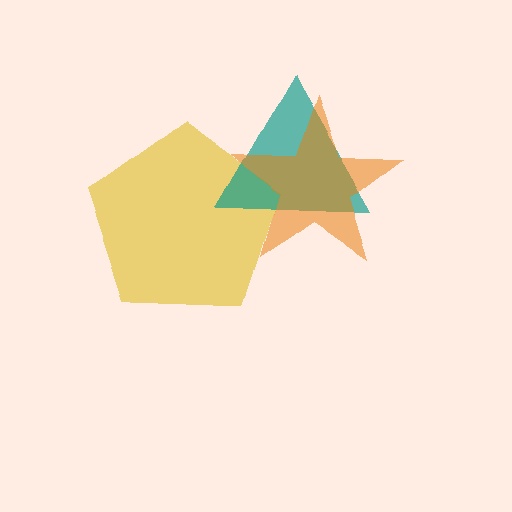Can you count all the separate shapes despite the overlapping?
Yes, there are 3 separate shapes.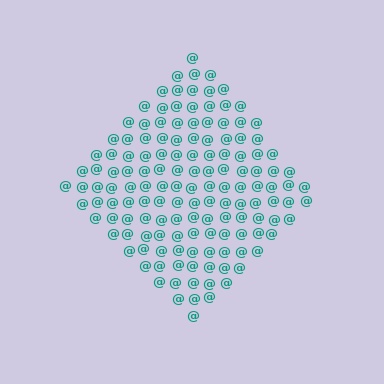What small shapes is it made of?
It is made of small at signs.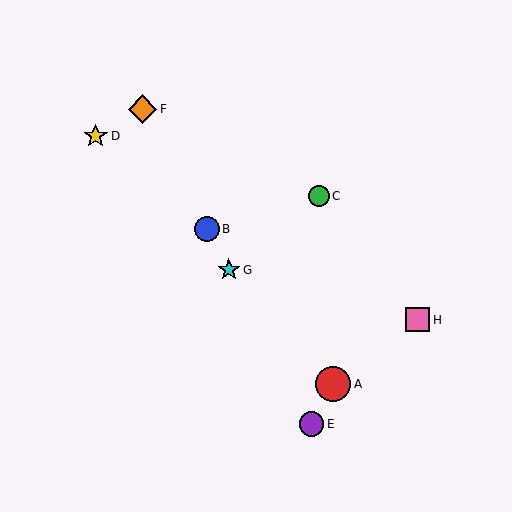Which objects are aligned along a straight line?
Objects B, E, F, G are aligned along a straight line.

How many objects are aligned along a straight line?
4 objects (B, E, F, G) are aligned along a straight line.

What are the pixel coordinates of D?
Object D is at (96, 136).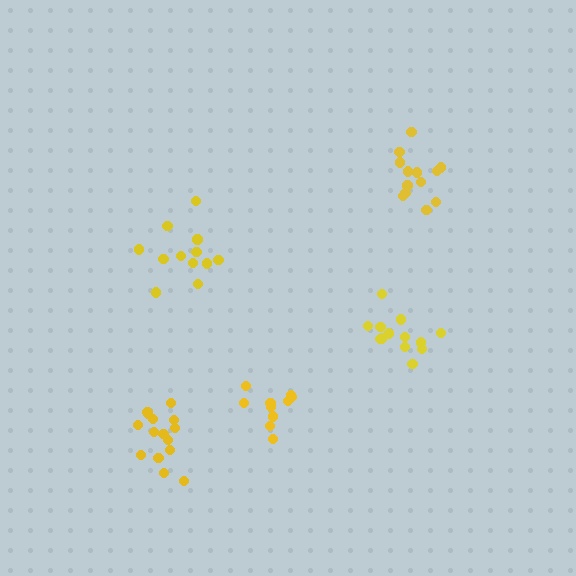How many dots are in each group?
Group 1: 10 dots, Group 2: 12 dots, Group 3: 13 dots, Group 4: 13 dots, Group 5: 15 dots (63 total).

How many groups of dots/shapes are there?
There are 5 groups.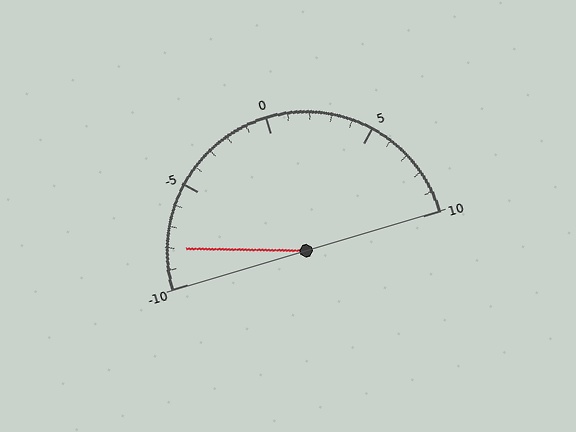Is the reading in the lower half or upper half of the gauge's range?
The reading is in the lower half of the range (-10 to 10).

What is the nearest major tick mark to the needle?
The nearest major tick mark is -10.